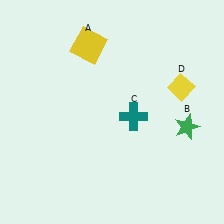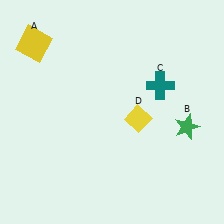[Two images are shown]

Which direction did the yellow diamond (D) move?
The yellow diamond (D) moved left.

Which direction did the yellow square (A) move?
The yellow square (A) moved left.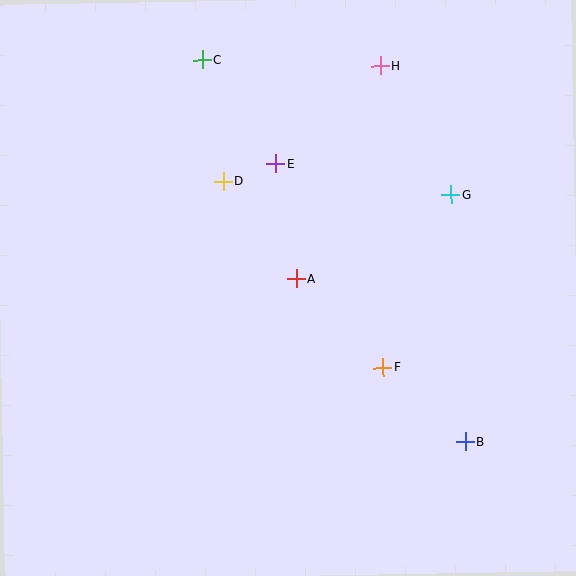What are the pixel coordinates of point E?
Point E is at (276, 164).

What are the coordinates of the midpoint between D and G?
The midpoint between D and G is at (337, 188).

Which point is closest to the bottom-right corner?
Point B is closest to the bottom-right corner.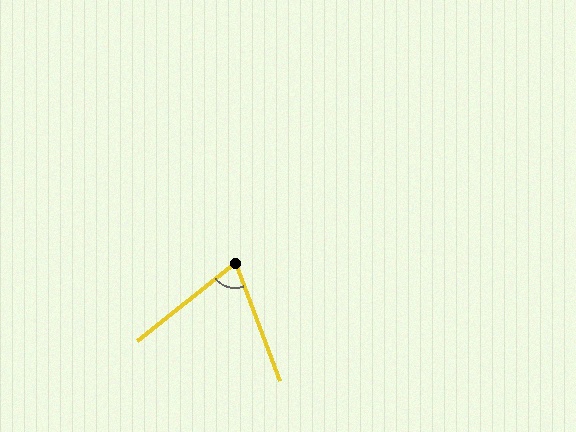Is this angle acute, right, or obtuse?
It is acute.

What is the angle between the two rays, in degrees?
Approximately 72 degrees.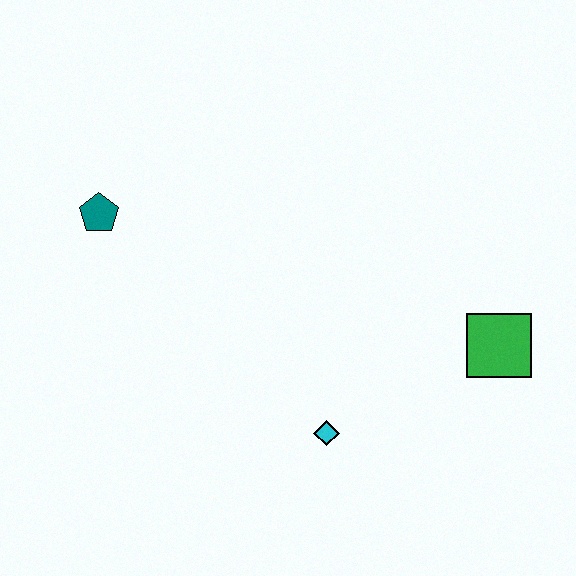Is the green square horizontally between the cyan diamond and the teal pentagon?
No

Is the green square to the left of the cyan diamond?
No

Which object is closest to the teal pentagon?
The cyan diamond is closest to the teal pentagon.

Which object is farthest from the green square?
The teal pentagon is farthest from the green square.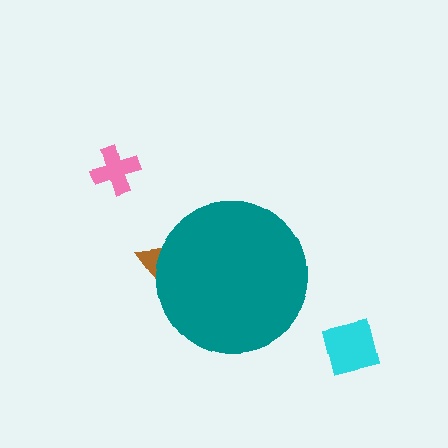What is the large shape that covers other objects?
A teal circle.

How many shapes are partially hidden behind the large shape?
1 shape is partially hidden.